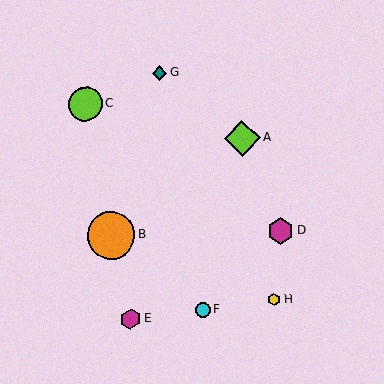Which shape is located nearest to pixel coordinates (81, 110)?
The lime circle (labeled C) at (85, 104) is nearest to that location.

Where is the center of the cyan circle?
The center of the cyan circle is at (202, 310).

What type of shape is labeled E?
Shape E is a magenta hexagon.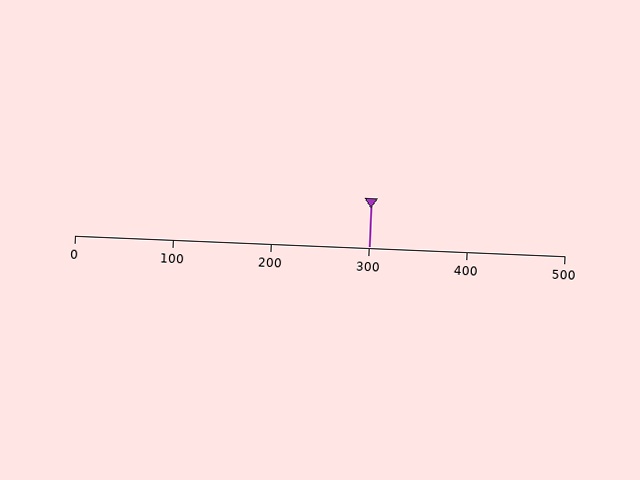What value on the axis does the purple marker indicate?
The marker indicates approximately 300.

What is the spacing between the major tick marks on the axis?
The major ticks are spaced 100 apart.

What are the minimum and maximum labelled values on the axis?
The axis runs from 0 to 500.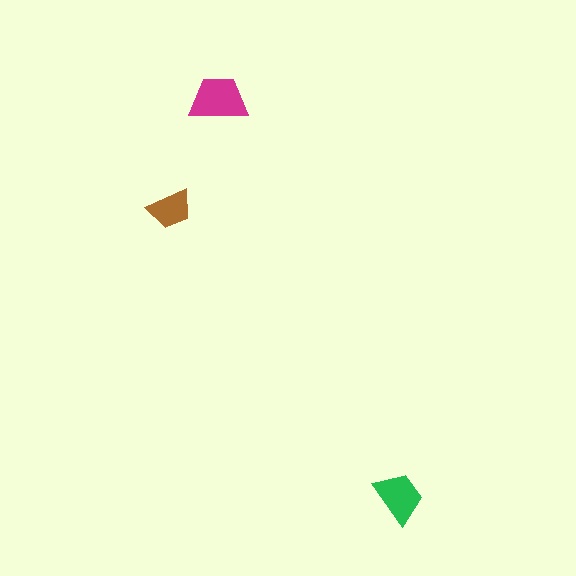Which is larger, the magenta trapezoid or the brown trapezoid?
The magenta one.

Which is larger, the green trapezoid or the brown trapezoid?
The green one.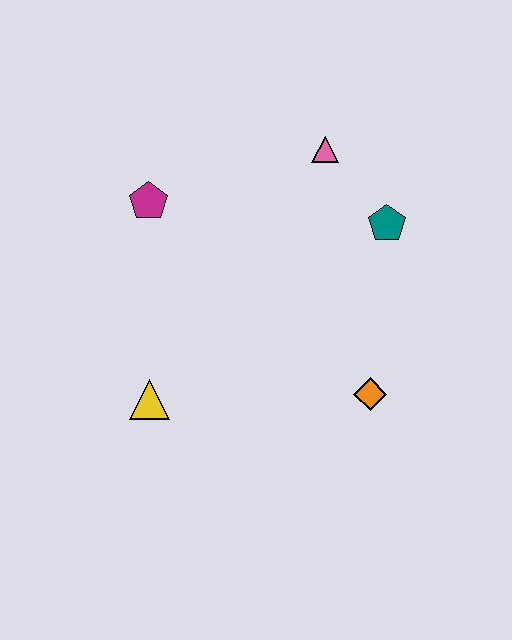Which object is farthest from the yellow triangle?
The pink triangle is farthest from the yellow triangle.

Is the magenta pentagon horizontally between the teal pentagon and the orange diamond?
No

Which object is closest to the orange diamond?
The teal pentagon is closest to the orange diamond.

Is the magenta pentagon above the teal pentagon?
Yes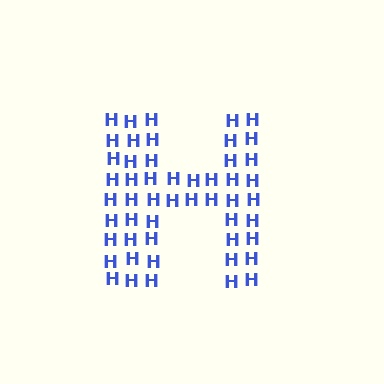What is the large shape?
The large shape is the letter H.